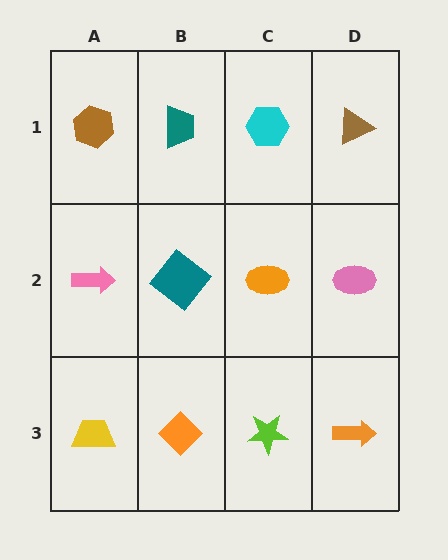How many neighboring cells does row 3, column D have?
2.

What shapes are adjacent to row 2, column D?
A brown triangle (row 1, column D), an orange arrow (row 3, column D), an orange ellipse (row 2, column C).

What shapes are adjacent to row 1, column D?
A pink ellipse (row 2, column D), a cyan hexagon (row 1, column C).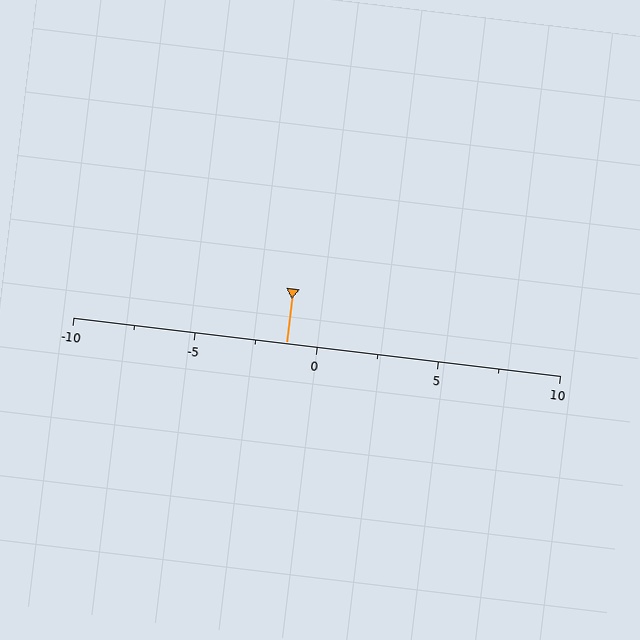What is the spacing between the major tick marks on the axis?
The major ticks are spaced 5 apart.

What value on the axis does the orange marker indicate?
The marker indicates approximately -1.2.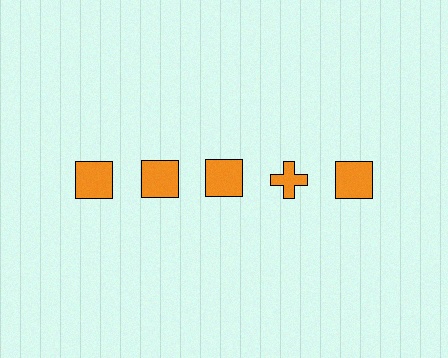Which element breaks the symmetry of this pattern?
The orange cross in the top row, second from right column breaks the symmetry. All other shapes are orange squares.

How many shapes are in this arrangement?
There are 5 shapes arranged in a grid pattern.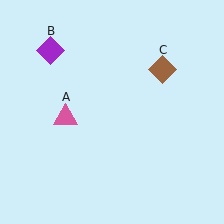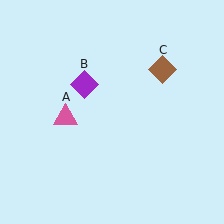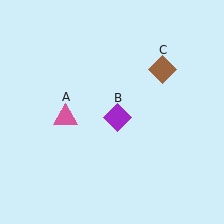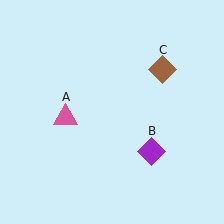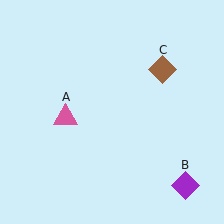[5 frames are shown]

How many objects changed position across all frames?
1 object changed position: purple diamond (object B).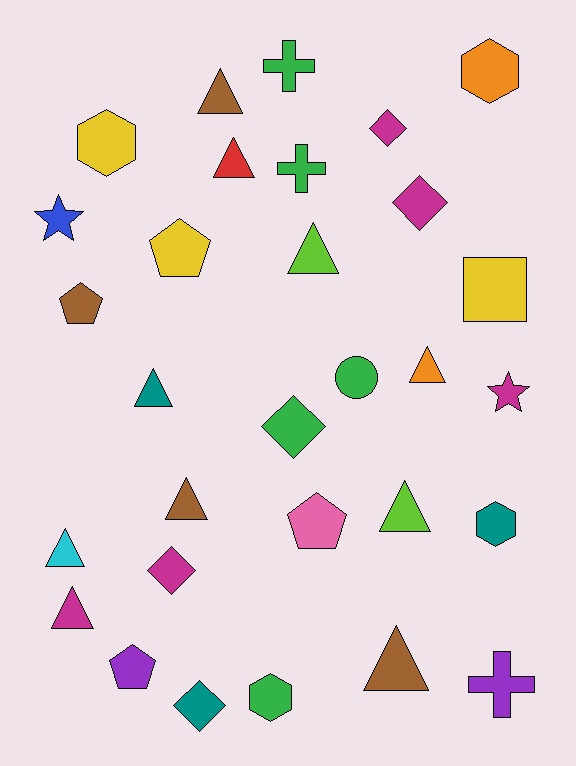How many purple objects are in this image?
There are 2 purple objects.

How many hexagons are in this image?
There are 4 hexagons.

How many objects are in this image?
There are 30 objects.